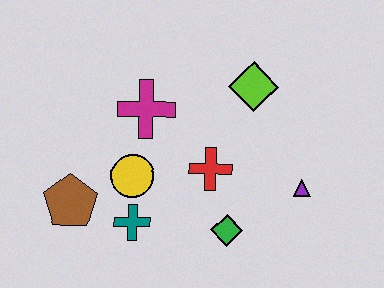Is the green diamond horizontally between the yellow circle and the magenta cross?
No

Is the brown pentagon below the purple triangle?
Yes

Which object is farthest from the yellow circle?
The purple triangle is farthest from the yellow circle.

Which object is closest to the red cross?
The green diamond is closest to the red cross.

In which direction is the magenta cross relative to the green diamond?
The magenta cross is above the green diamond.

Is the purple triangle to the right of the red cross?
Yes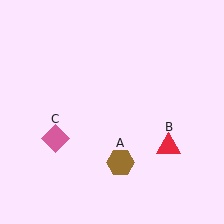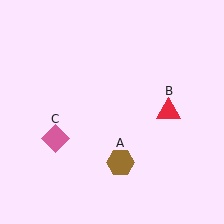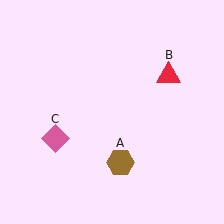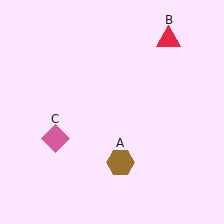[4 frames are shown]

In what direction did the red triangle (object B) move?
The red triangle (object B) moved up.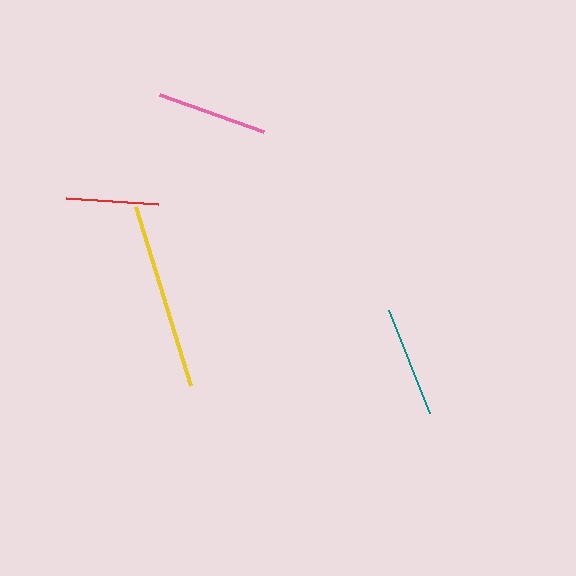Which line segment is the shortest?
The red line is the shortest at approximately 91 pixels.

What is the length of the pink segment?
The pink segment is approximately 110 pixels long.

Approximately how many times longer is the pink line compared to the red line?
The pink line is approximately 1.2 times the length of the red line.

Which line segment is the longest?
The yellow line is the longest at approximately 187 pixels.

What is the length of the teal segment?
The teal segment is approximately 110 pixels long.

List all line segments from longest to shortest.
From longest to shortest: yellow, pink, teal, red.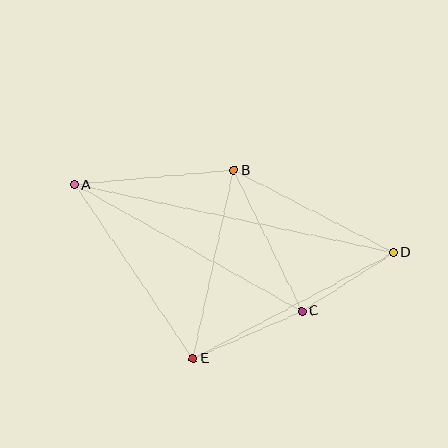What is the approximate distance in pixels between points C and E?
The distance between C and E is approximately 119 pixels.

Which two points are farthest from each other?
Points A and D are farthest from each other.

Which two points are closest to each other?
Points C and D are closest to each other.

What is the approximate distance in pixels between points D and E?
The distance between D and E is approximately 227 pixels.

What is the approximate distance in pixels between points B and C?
The distance between B and C is approximately 156 pixels.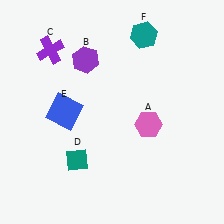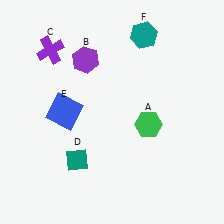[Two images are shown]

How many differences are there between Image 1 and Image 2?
There is 1 difference between the two images.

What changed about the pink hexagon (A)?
In Image 1, A is pink. In Image 2, it changed to green.